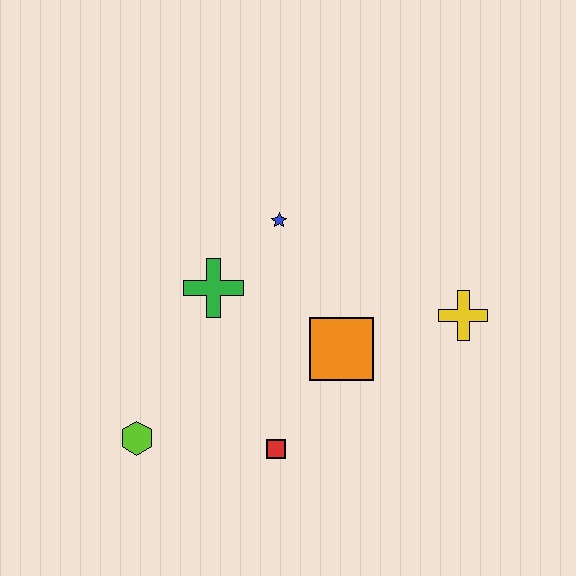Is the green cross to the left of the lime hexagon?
No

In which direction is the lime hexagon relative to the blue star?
The lime hexagon is below the blue star.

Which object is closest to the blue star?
The green cross is closest to the blue star.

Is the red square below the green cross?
Yes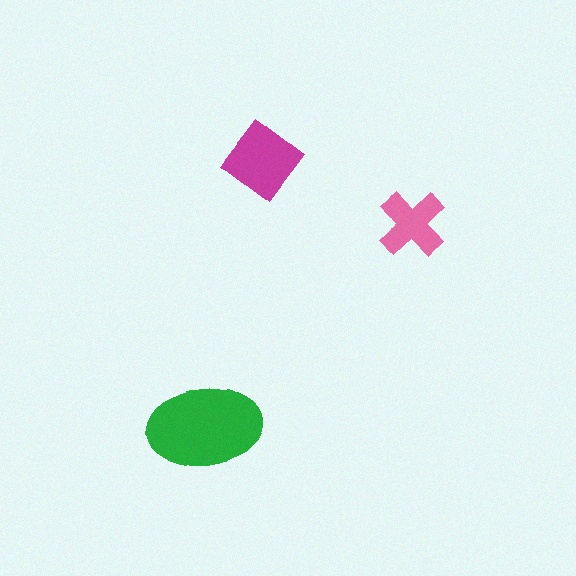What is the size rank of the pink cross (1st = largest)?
3rd.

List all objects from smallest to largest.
The pink cross, the magenta diamond, the green ellipse.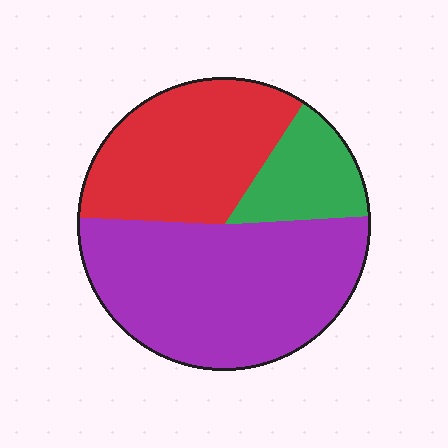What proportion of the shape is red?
Red takes up between a quarter and a half of the shape.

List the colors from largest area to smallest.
From largest to smallest: purple, red, green.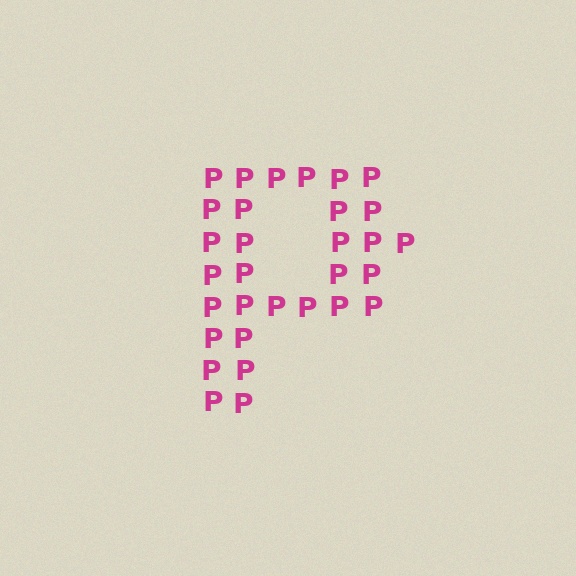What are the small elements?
The small elements are letter P's.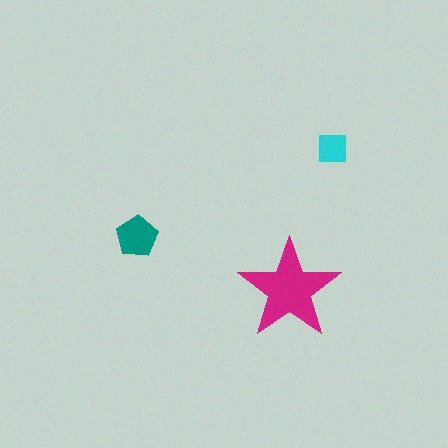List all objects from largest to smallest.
The magenta star, the teal pentagon, the cyan square.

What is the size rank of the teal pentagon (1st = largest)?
2nd.